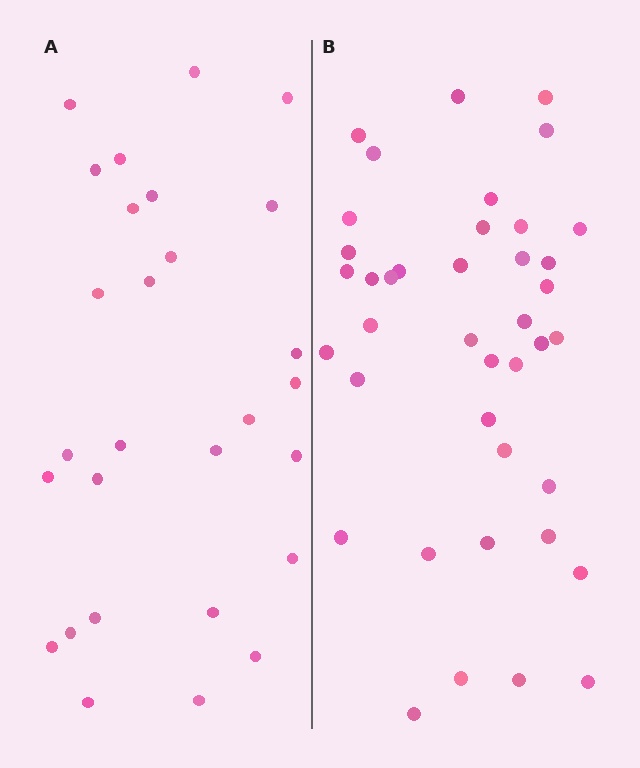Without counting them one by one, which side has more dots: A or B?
Region B (the right region) has more dots.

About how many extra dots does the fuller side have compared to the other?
Region B has roughly 12 or so more dots than region A.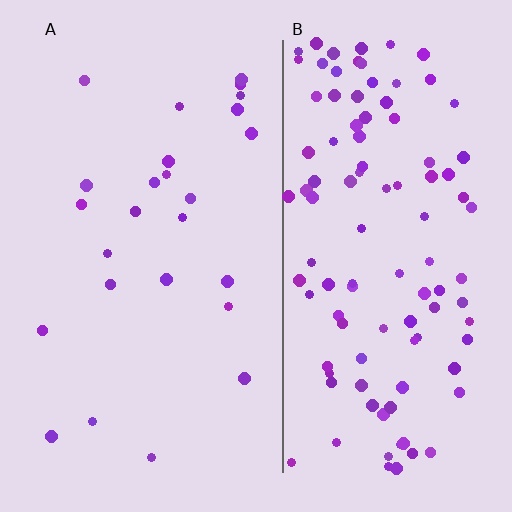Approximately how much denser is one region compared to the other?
Approximately 4.3× — region B over region A.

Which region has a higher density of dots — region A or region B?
B (the right).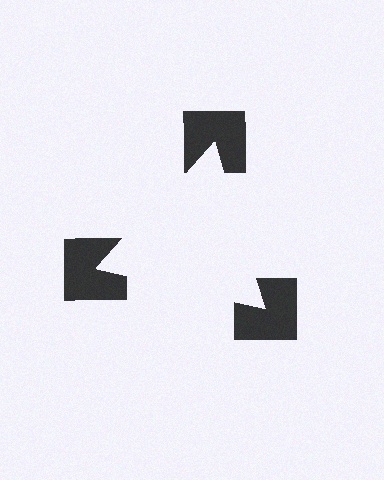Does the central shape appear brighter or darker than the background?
It typically appears slightly brighter than the background, even though no actual brightness change is drawn.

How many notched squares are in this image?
There are 3 — one at each vertex of the illusory triangle.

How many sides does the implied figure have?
3 sides.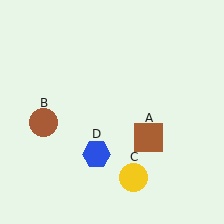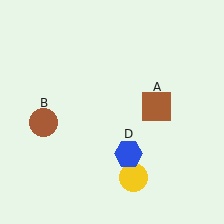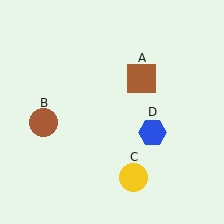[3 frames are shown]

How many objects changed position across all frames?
2 objects changed position: brown square (object A), blue hexagon (object D).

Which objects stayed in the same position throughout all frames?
Brown circle (object B) and yellow circle (object C) remained stationary.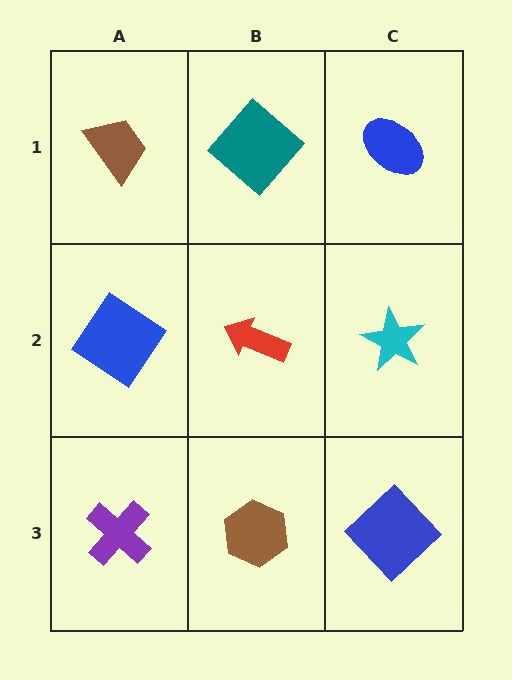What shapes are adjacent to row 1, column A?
A blue diamond (row 2, column A), a teal diamond (row 1, column B).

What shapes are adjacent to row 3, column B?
A red arrow (row 2, column B), a purple cross (row 3, column A), a blue diamond (row 3, column C).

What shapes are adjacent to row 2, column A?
A brown trapezoid (row 1, column A), a purple cross (row 3, column A), a red arrow (row 2, column B).